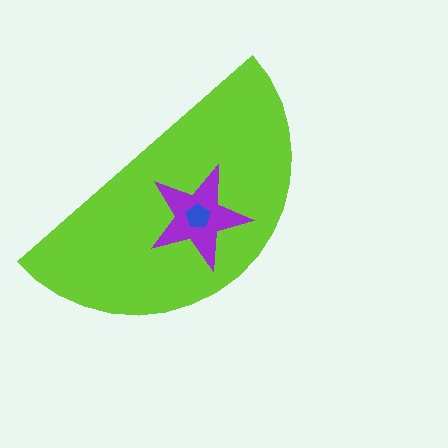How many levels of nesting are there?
3.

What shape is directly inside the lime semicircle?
The purple star.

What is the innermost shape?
The blue pentagon.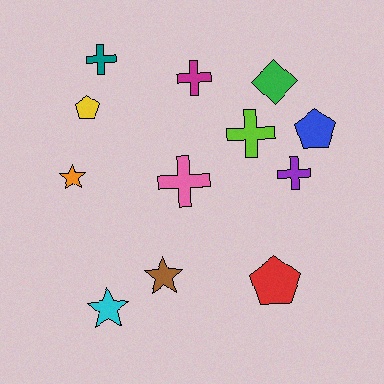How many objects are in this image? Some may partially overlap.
There are 12 objects.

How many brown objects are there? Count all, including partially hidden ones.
There is 1 brown object.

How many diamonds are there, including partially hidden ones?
There is 1 diamond.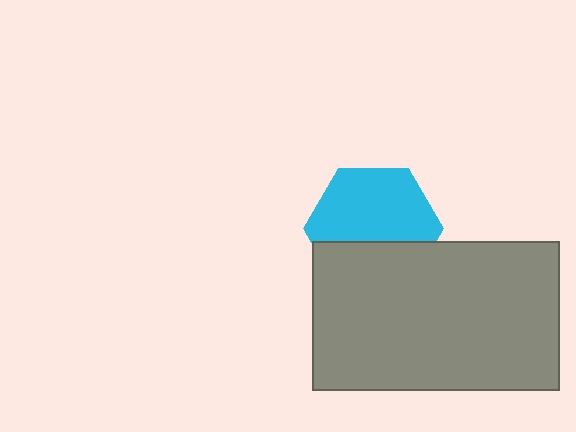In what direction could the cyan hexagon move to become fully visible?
The cyan hexagon could move up. That would shift it out from behind the gray rectangle entirely.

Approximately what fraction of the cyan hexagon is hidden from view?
Roughly 37% of the cyan hexagon is hidden behind the gray rectangle.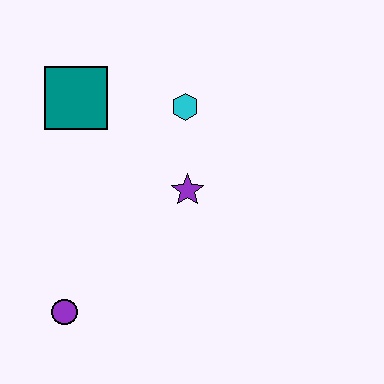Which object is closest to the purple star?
The cyan hexagon is closest to the purple star.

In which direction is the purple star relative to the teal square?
The purple star is to the right of the teal square.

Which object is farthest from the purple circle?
The cyan hexagon is farthest from the purple circle.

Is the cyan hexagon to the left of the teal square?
No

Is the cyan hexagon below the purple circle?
No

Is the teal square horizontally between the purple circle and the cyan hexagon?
Yes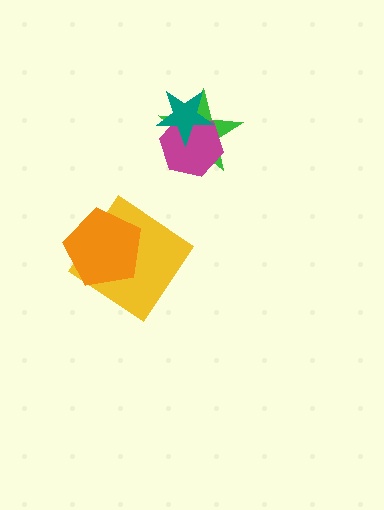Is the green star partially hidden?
Yes, it is partially covered by another shape.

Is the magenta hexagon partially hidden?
Yes, it is partially covered by another shape.